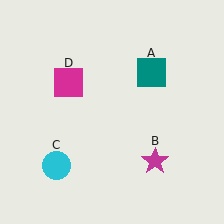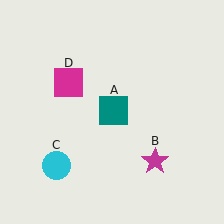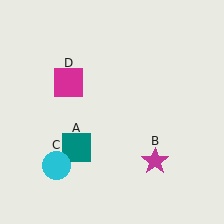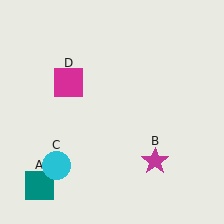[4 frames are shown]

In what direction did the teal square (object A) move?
The teal square (object A) moved down and to the left.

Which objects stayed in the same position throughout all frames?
Magenta star (object B) and cyan circle (object C) and magenta square (object D) remained stationary.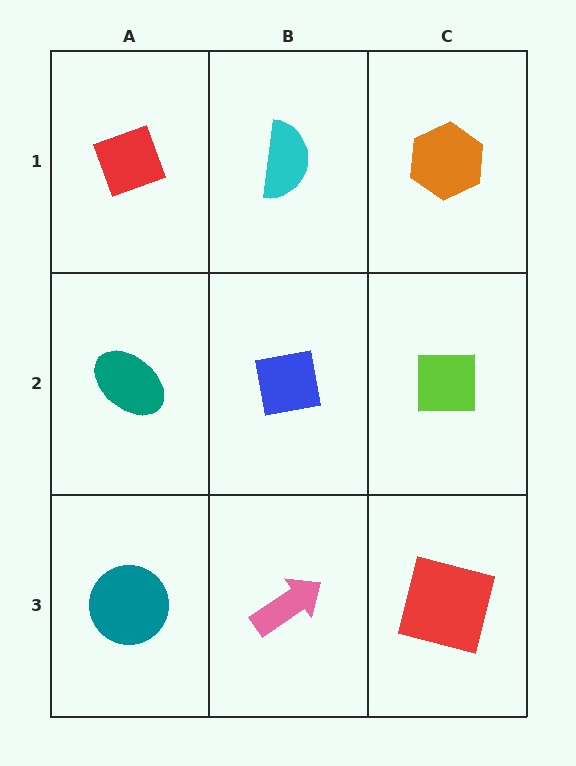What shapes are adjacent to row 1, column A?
A teal ellipse (row 2, column A), a cyan semicircle (row 1, column B).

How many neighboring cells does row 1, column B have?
3.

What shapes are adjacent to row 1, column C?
A lime square (row 2, column C), a cyan semicircle (row 1, column B).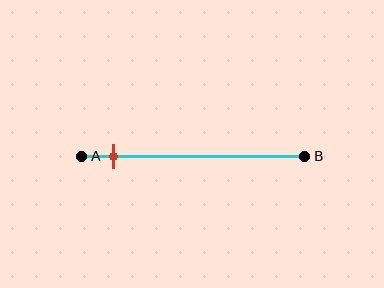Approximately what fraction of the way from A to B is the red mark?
The red mark is approximately 15% of the way from A to B.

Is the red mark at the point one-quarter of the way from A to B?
No, the mark is at about 15% from A, not at the 25% one-quarter point.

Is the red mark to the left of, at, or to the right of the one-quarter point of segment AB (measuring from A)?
The red mark is to the left of the one-quarter point of segment AB.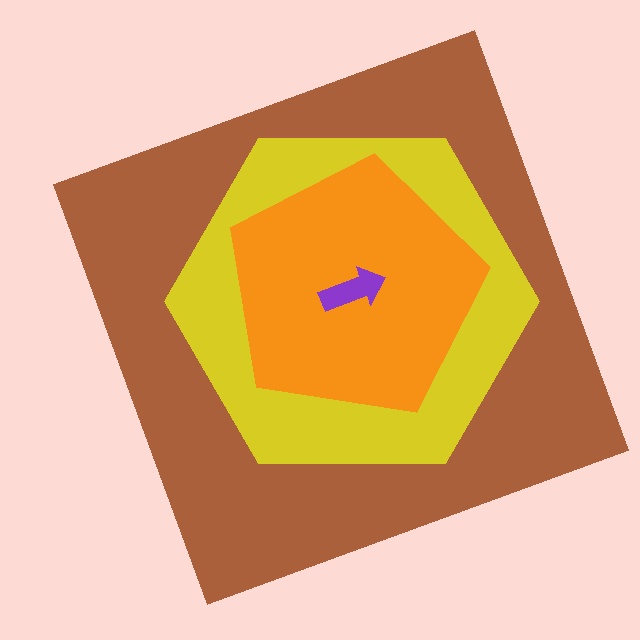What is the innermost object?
The purple arrow.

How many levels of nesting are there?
4.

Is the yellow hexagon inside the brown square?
Yes.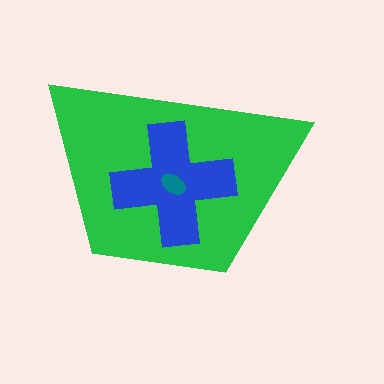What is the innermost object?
The teal ellipse.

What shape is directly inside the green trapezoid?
The blue cross.